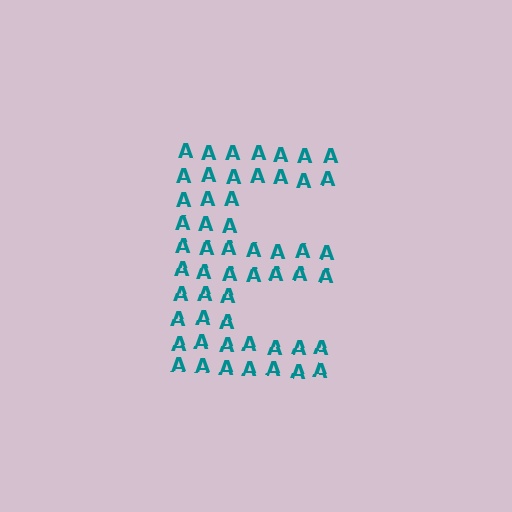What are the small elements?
The small elements are letter A's.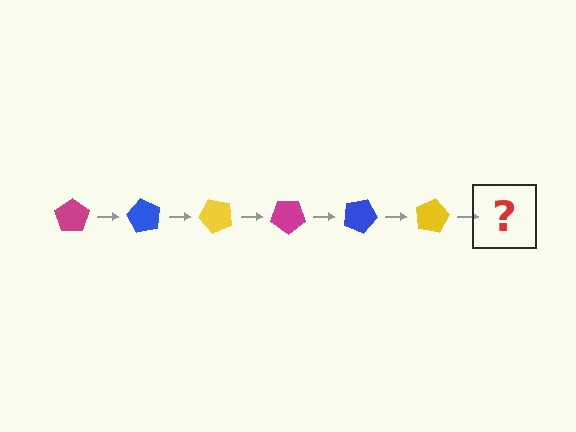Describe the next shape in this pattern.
It should be a magenta pentagon, rotated 360 degrees from the start.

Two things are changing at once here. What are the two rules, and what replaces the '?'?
The two rules are that it rotates 60 degrees each step and the color cycles through magenta, blue, and yellow. The '?' should be a magenta pentagon, rotated 360 degrees from the start.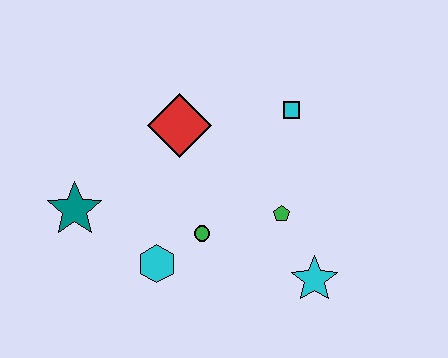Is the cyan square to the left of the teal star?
No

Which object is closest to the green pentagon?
The cyan star is closest to the green pentagon.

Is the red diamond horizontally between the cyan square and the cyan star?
No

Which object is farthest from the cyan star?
The teal star is farthest from the cyan star.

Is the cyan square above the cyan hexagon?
Yes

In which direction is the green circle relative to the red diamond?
The green circle is below the red diamond.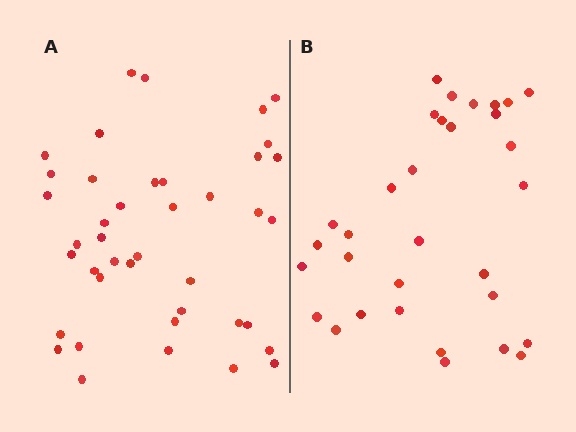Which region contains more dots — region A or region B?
Region A (the left region) has more dots.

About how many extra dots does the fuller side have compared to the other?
Region A has roughly 8 or so more dots than region B.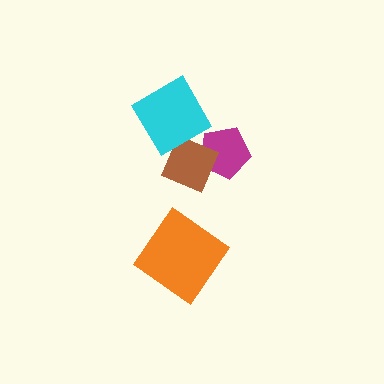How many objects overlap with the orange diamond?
0 objects overlap with the orange diamond.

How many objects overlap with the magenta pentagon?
1 object overlaps with the magenta pentagon.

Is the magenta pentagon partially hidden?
Yes, it is partially covered by another shape.